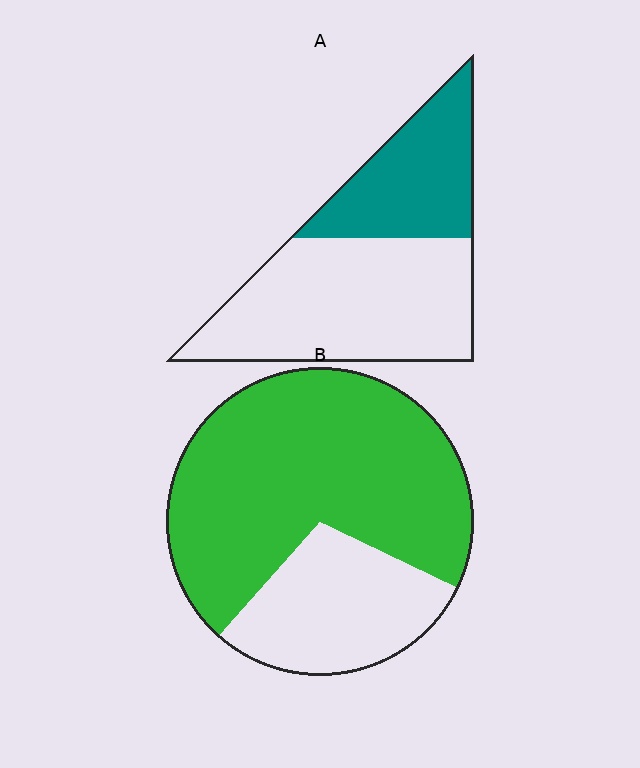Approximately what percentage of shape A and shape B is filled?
A is approximately 35% and B is approximately 70%.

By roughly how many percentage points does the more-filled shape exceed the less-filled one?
By roughly 35 percentage points (B over A).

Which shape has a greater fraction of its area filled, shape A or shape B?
Shape B.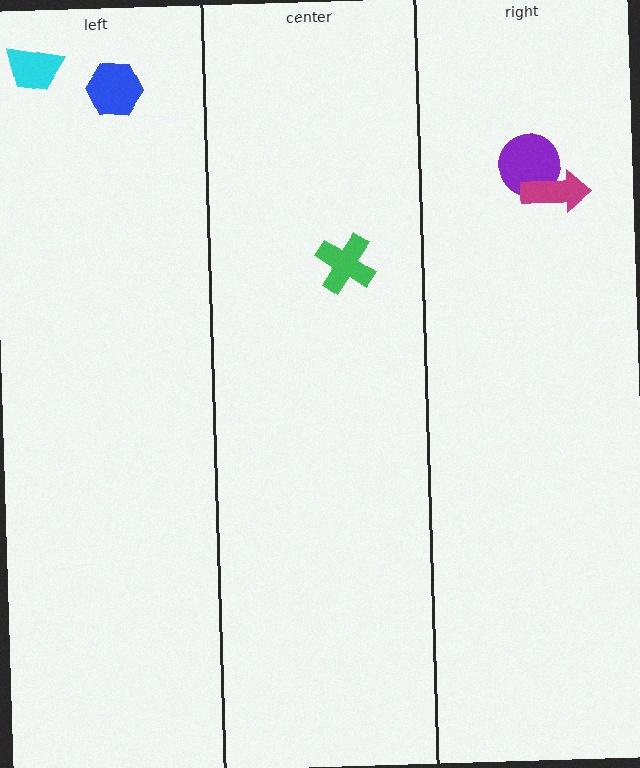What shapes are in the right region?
The purple circle, the magenta arrow.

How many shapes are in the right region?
2.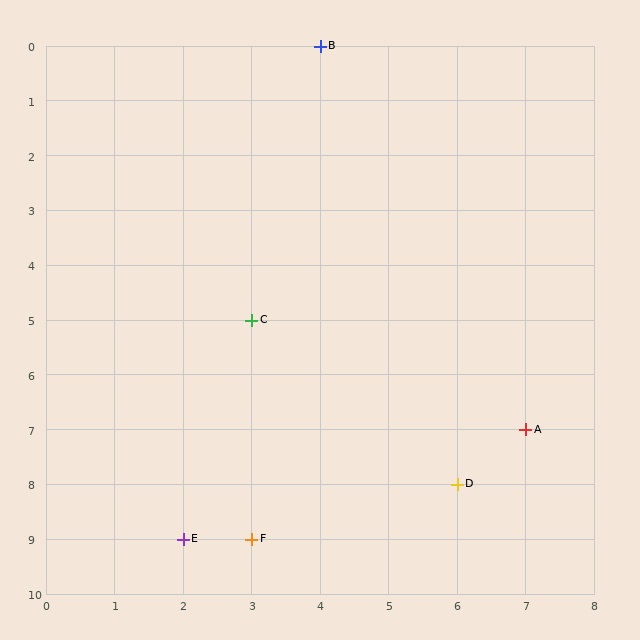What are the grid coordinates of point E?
Point E is at grid coordinates (2, 9).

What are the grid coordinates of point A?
Point A is at grid coordinates (7, 7).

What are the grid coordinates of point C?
Point C is at grid coordinates (3, 5).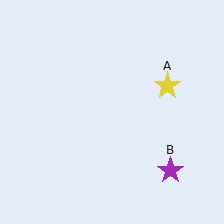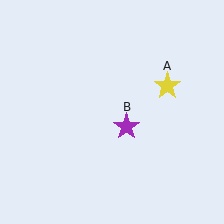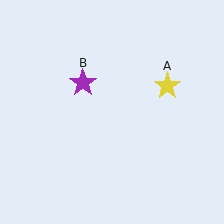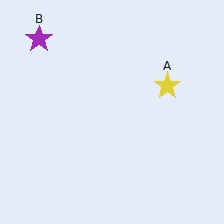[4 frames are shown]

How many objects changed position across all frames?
1 object changed position: purple star (object B).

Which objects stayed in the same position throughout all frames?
Yellow star (object A) remained stationary.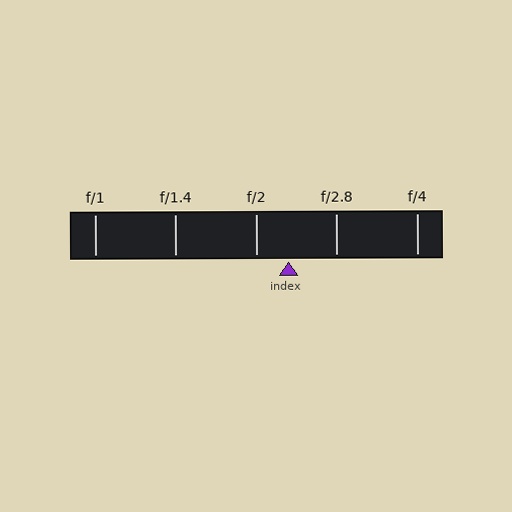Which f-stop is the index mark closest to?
The index mark is closest to f/2.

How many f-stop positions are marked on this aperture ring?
There are 5 f-stop positions marked.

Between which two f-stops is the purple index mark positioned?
The index mark is between f/2 and f/2.8.